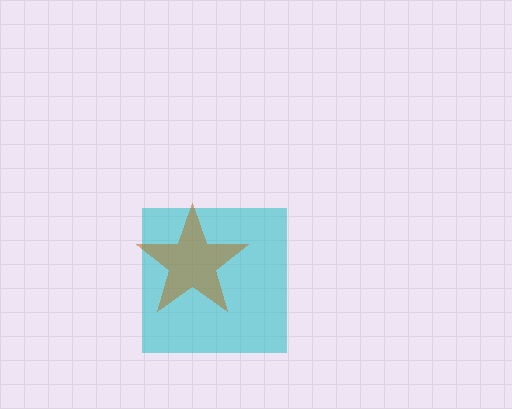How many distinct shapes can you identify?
There are 2 distinct shapes: a cyan square, a brown star.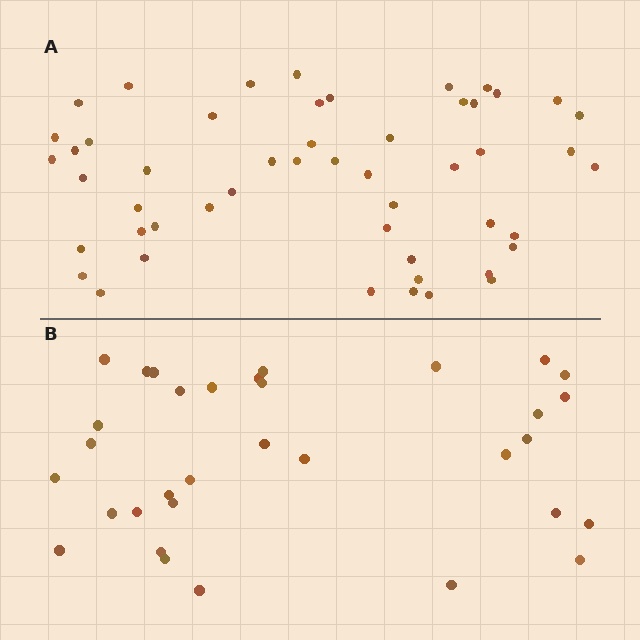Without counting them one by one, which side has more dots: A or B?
Region A (the top region) has more dots.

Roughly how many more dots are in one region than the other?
Region A has approximately 20 more dots than region B.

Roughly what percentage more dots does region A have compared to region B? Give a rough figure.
About 55% more.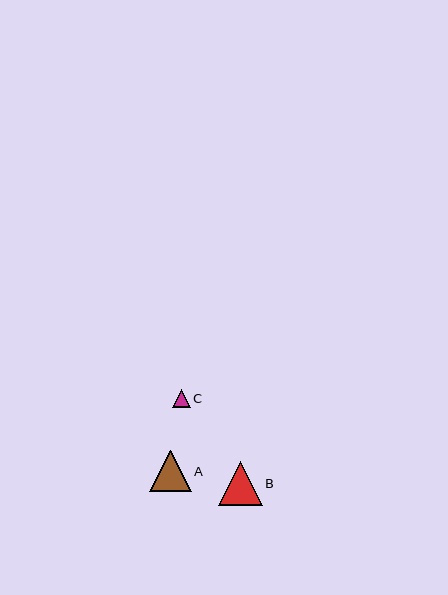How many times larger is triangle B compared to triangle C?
Triangle B is approximately 2.4 times the size of triangle C.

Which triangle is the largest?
Triangle B is the largest with a size of approximately 44 pixels.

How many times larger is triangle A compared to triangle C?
Triangle A is approximately 2.3 times the size of triangle C.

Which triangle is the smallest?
Triangle C is the smallest with a size of approximately 18 pixels.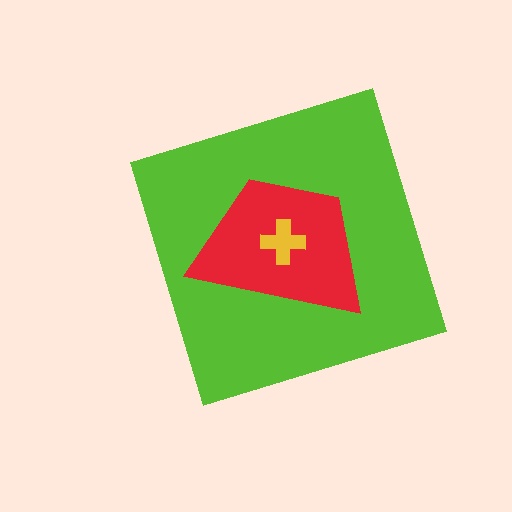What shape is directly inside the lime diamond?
The red trapezoid.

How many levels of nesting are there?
3.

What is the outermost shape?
The lime diamond.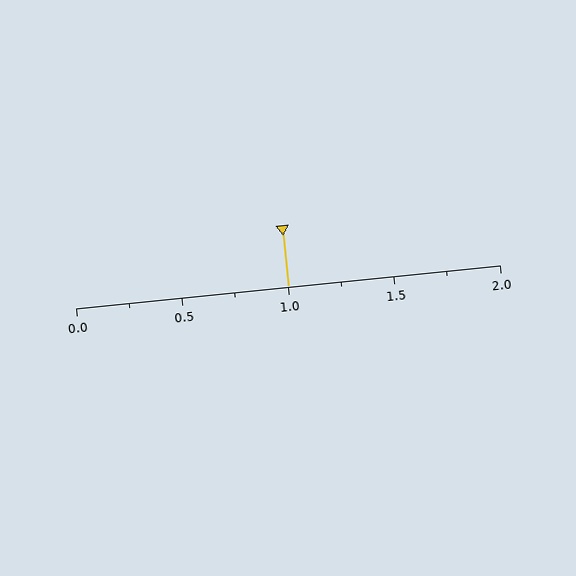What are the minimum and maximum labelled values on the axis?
The axis runs from 0.0 to 2.0.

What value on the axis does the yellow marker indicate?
The marker indicates approximately 1.